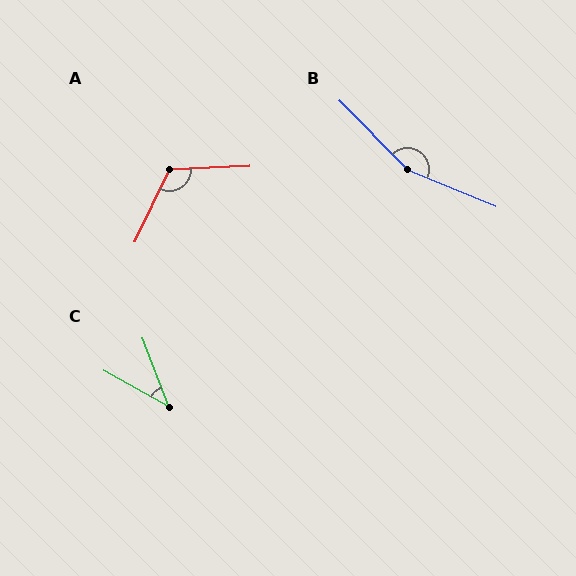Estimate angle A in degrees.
Approximately 119 degrees.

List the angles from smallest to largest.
C (40°), A (119°), B (157°).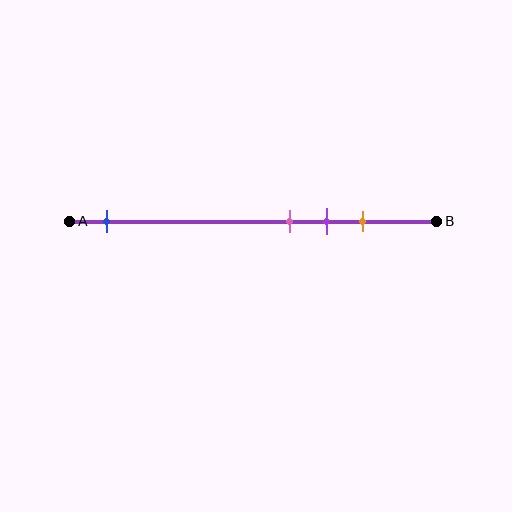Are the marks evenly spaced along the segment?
No, the marks are not evenly spaced.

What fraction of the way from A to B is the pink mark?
The pink mark is approximately 60% (0.6) of the way from A to B.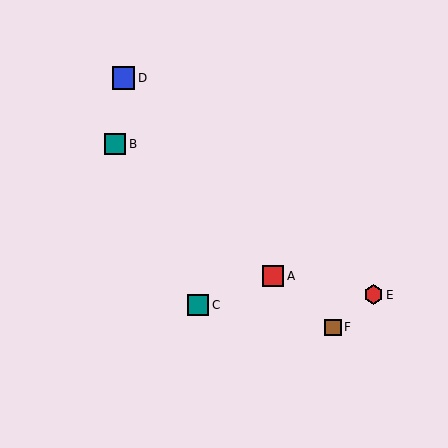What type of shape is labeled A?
Shape A is a red square.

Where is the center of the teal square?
The center of the teal square is at (115, 144).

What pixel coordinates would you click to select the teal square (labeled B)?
Click at (115, 144) to select the teal square B.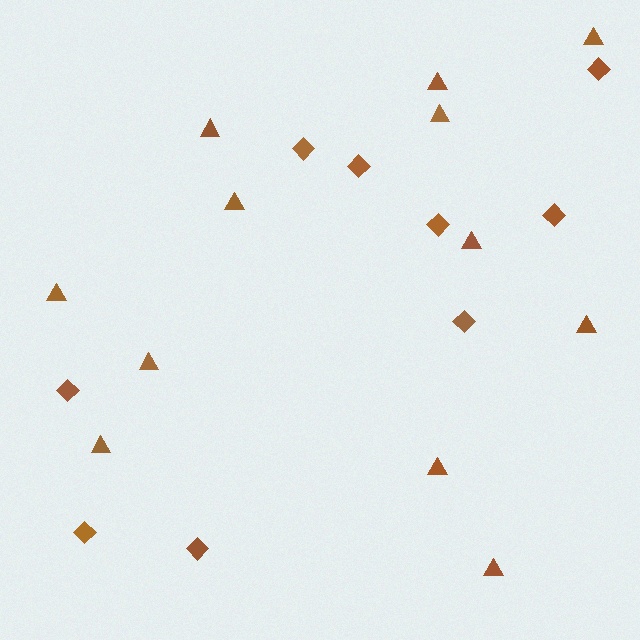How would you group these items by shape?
There are 2 groups: one group of triangles (12) and one group of diamonds (9).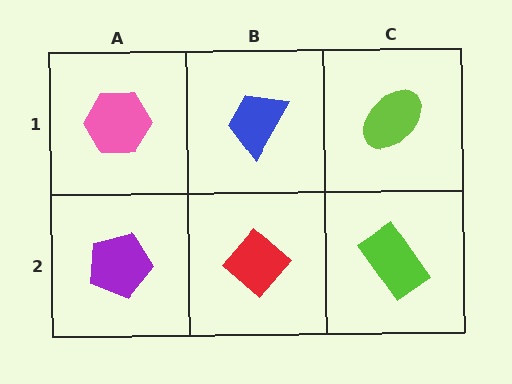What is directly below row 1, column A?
A purple pentagon.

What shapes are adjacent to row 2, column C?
A lime ellipse (row 1, column C), a red diamond (row 2, column B).